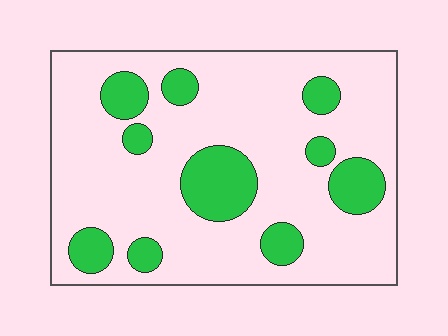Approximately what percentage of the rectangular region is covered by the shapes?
Approximately 20%.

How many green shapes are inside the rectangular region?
10.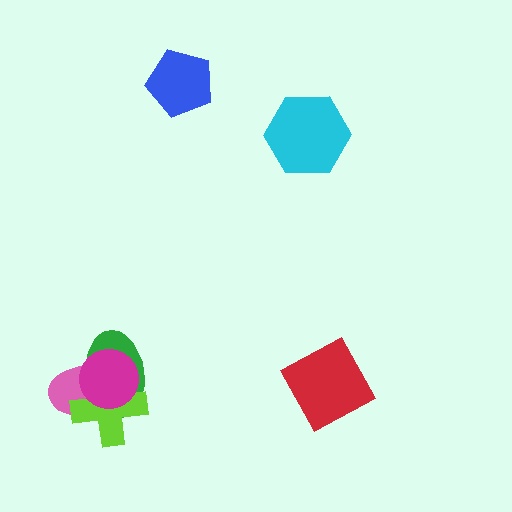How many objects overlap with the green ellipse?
3 objects overlap with the green ellipse.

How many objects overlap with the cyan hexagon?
0 objects overlap with the cyan hexagon.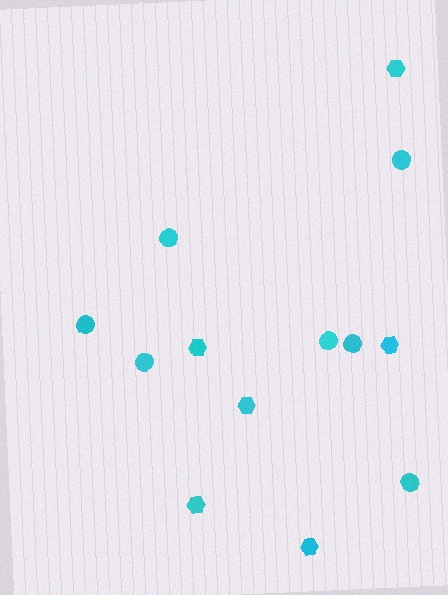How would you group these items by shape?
There are 2 groups: one group of hexagons (6) and one group of circles (7).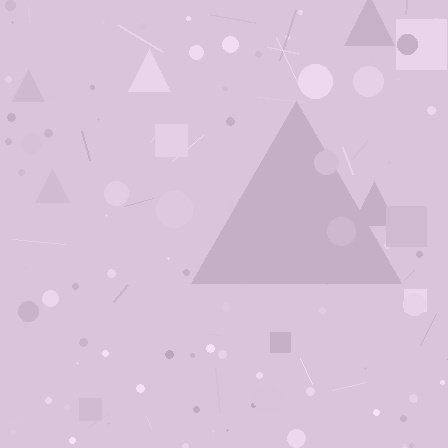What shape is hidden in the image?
A triangle is hidden in the image.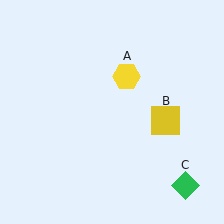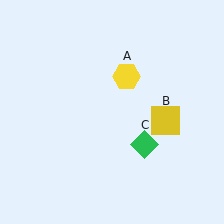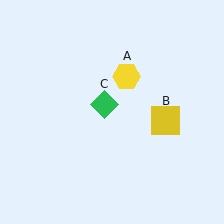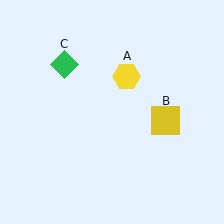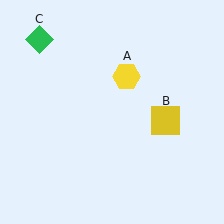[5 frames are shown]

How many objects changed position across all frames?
1 object changed position: green diamond (object C).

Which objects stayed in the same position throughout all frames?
Yellow hexagon (object A) and yellow square (object B) remained stationary.